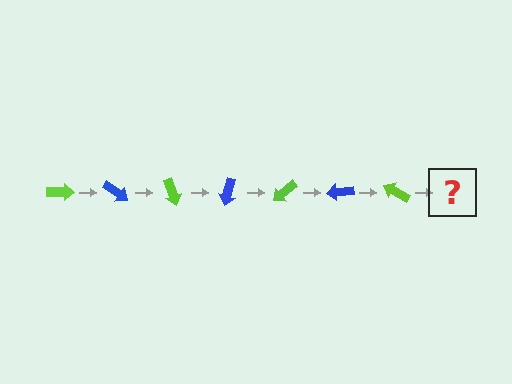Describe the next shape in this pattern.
It should be a blue arrow, rotated 245 degrees from the start.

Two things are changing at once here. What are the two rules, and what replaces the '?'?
The two rules are that it rotates 35 degrees each step and the color cycles through lime and blue. The '?' should be a blue arrow, rotated 245 degrees from the start.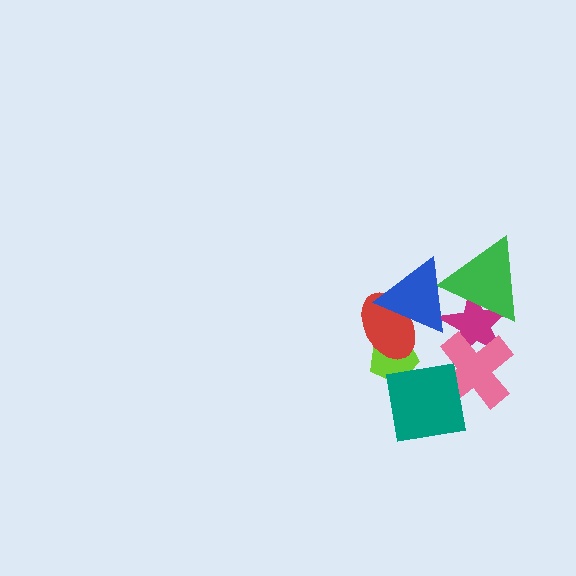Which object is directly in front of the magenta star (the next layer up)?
The pink cross is directly in front of the magenta star.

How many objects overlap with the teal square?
2 objects overlap with the teal square.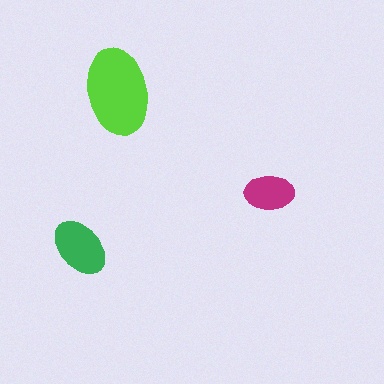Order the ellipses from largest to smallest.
the lime one, the green one, the magenta one.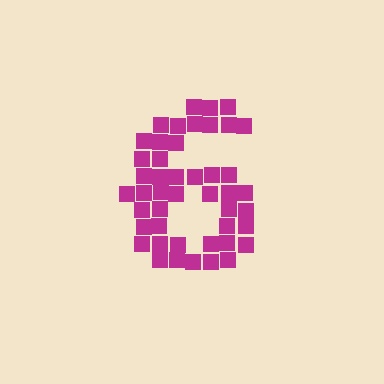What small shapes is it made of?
It is made of small squares.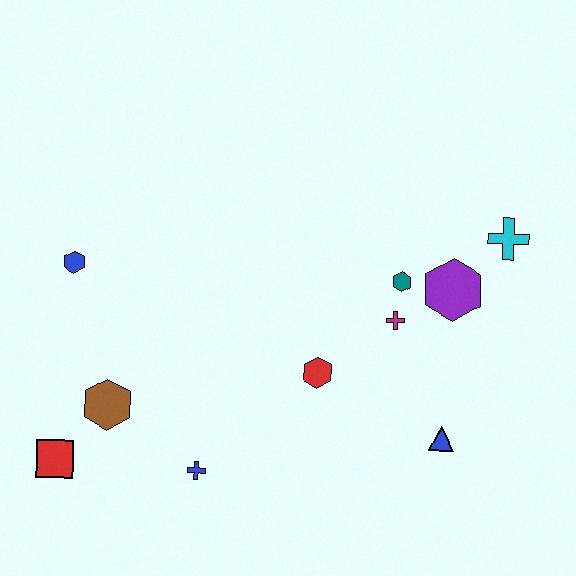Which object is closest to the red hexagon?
The magenta cross is closest to the red hexagon.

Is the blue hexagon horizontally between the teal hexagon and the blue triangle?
No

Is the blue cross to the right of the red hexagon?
No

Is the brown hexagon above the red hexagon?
No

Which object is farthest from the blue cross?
The cyan cross is farthest from the blue cross.